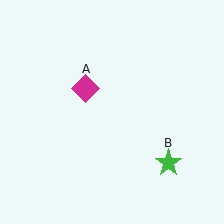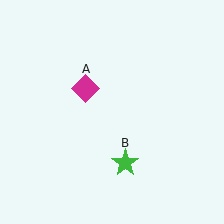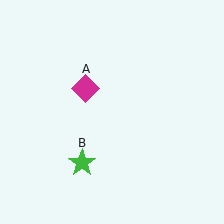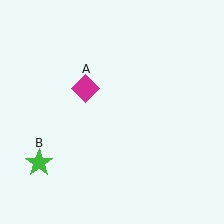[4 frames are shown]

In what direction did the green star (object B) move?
The green star (object B) moved left.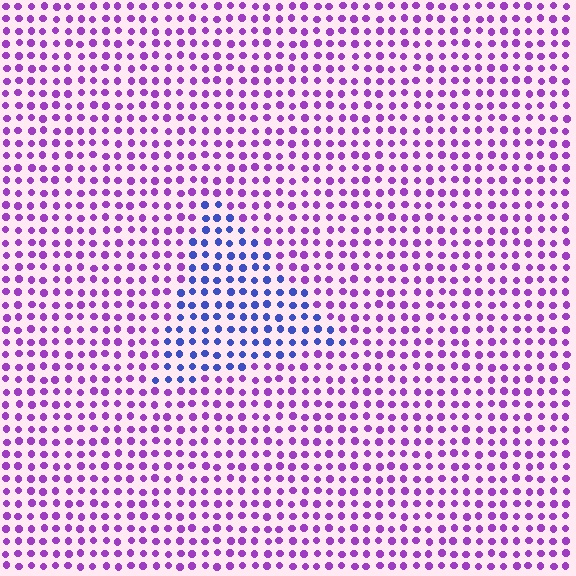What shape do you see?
I see a triangle.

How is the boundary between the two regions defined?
The boundary is defined purely by a slight shift in hue (about 52 degrees). Spacing, size, and orientation are identical on both sides.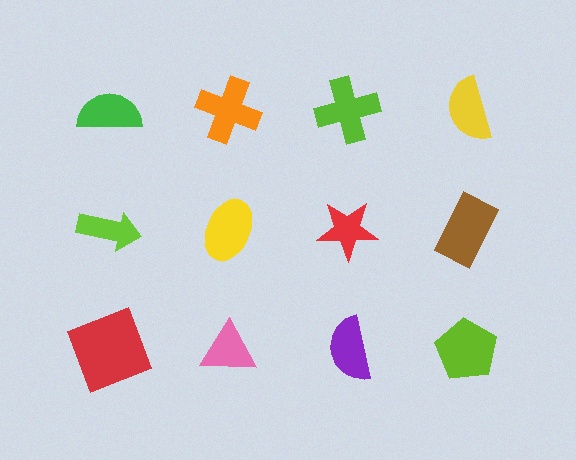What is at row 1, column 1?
A green semicircle.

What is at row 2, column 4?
A brown rectangle.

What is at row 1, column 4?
A yellow semicircle.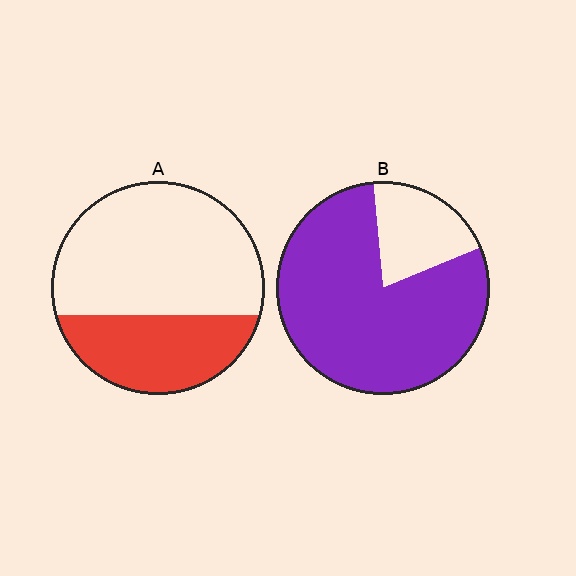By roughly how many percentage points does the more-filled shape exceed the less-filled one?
By roughly 45 percentage points (B over A).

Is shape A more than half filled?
No.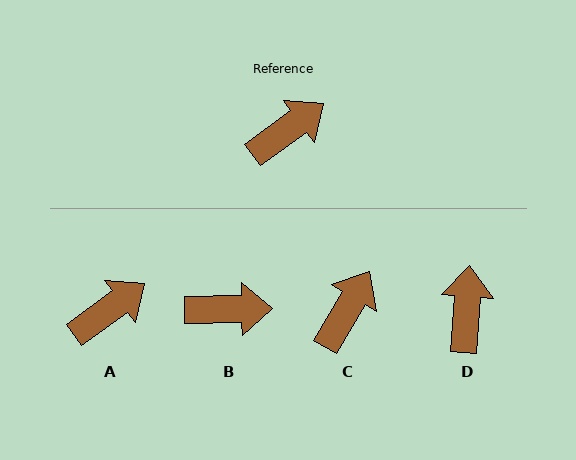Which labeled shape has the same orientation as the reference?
A.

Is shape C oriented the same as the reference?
No, it is off by about 23 degrees.